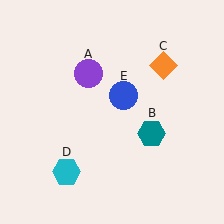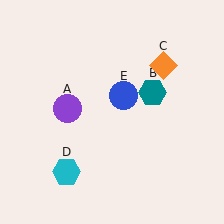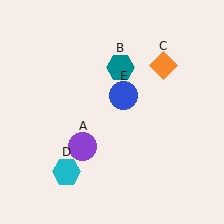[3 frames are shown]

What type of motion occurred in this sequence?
The purple circle (object A), teal hexagon (object B) rotated counterclockwise around the center of the scene.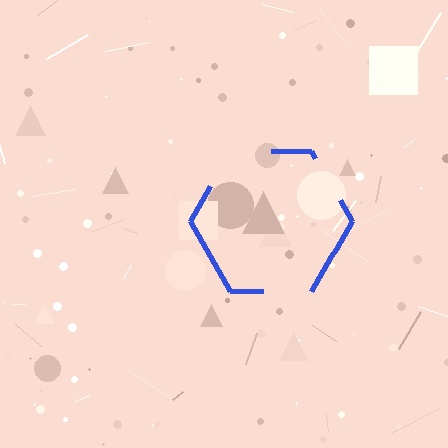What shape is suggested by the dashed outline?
The dashed outline suggests a hexagon.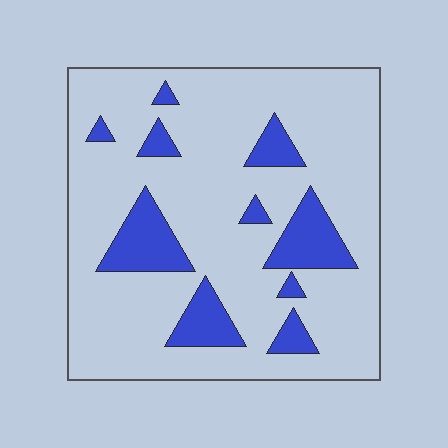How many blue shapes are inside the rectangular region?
10.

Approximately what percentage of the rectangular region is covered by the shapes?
Approximately 20%.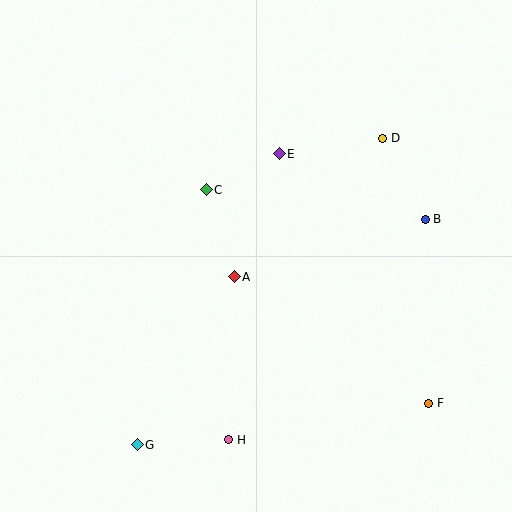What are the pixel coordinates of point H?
Point H is at (229, 440).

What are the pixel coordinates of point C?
Point C is at (206, 190).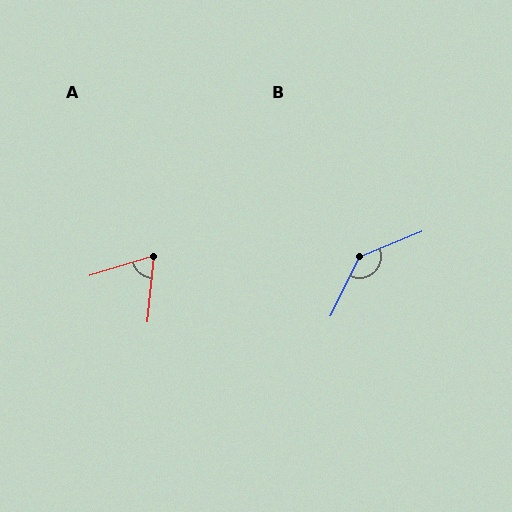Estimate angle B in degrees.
Approximately 139 degrees.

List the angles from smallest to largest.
A (68°), B (139°).